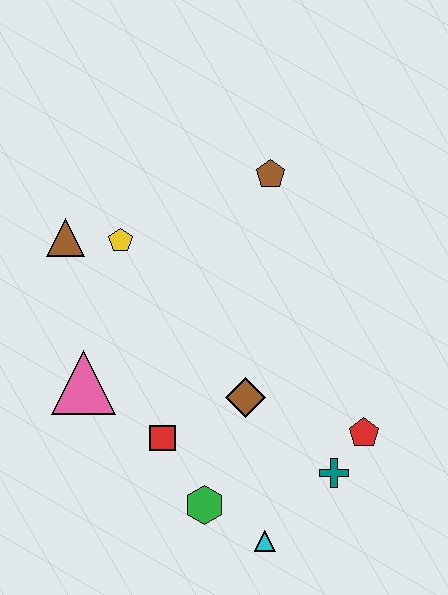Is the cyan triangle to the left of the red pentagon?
Yes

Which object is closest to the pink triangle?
The red square is closest to the pink triangle.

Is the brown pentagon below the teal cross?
No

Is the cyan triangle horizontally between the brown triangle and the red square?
No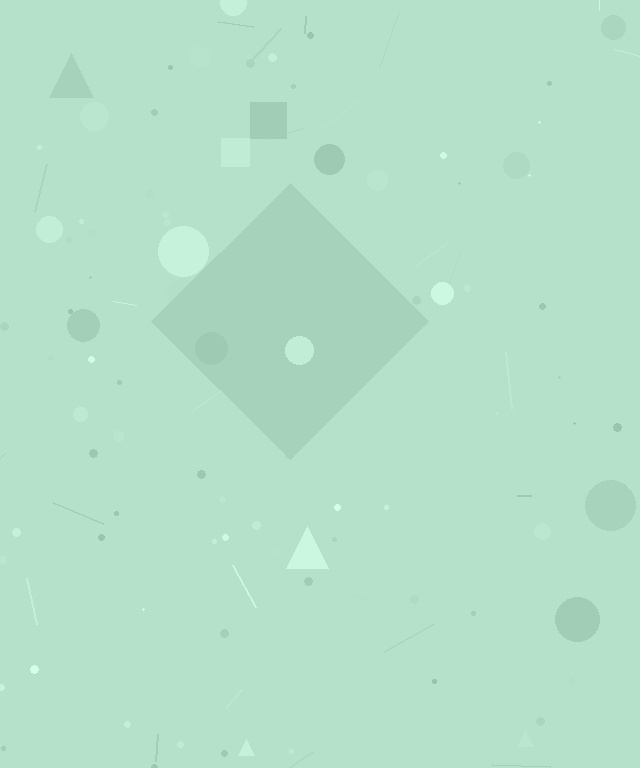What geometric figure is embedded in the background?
A diamond is embedded in the background.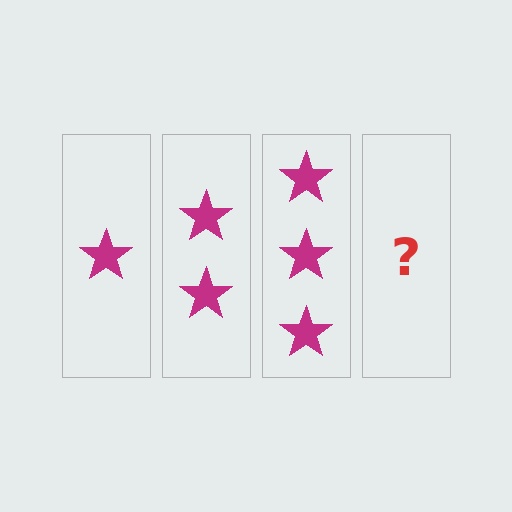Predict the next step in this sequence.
The next step is 4 stars.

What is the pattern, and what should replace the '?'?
The pattern is that each step adds one more star. The '?' should be 4 stars.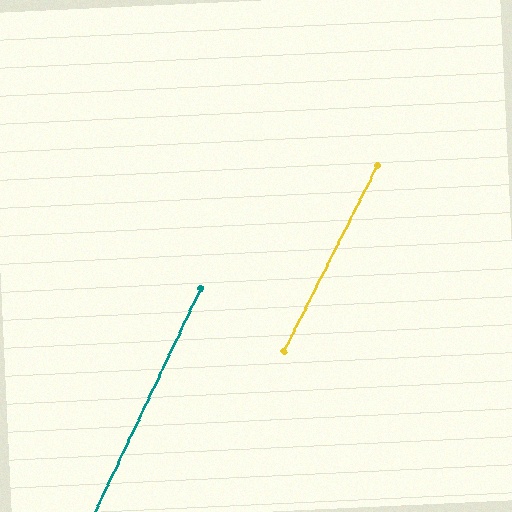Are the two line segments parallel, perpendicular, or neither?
Parallel — their directions differ by only 1.5°.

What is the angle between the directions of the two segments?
Approximately 1 degree.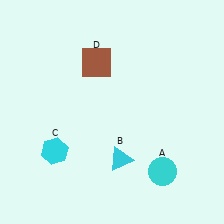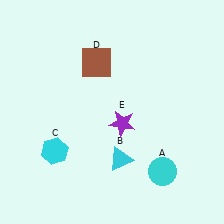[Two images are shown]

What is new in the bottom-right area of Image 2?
A purple star (E) was added in the bottom-right area of Image 2.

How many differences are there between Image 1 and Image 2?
There is 1 difference between the two images.